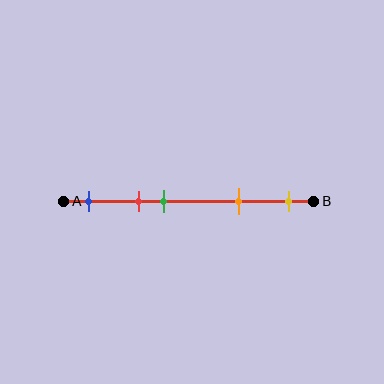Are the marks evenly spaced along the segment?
No, the marks are not evenly spaced.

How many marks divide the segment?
There are 5 marks dividing the segment.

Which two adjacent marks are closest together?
The red and green marks are the closest adjacent pair.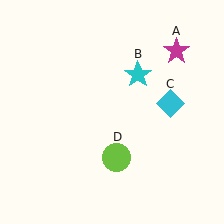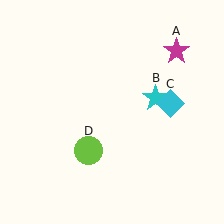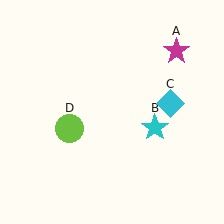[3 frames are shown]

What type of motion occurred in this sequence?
The cyan star (object B), lime circle (object D) rotated clockwise around the center of the scene.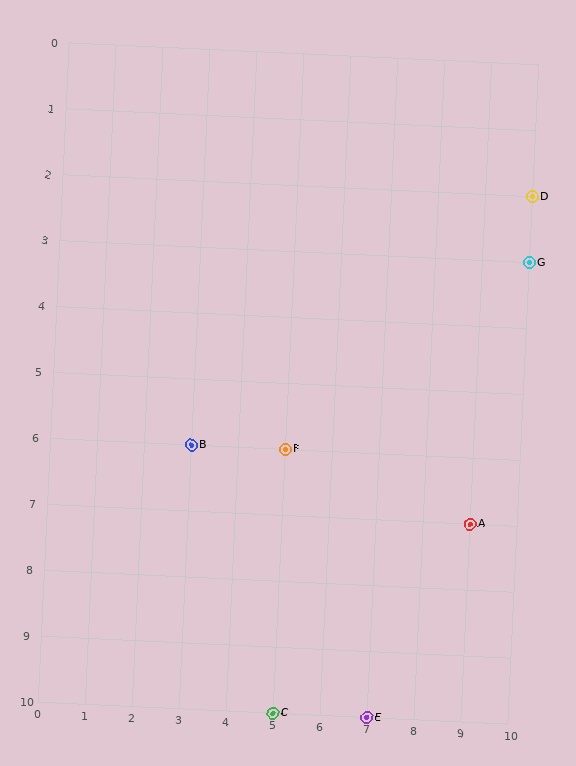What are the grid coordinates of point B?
Point B is at grid coordinates (3, 6).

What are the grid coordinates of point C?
Point C is at grid coordinates (5, 10).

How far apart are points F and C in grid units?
Points F and C are 4 rows apart.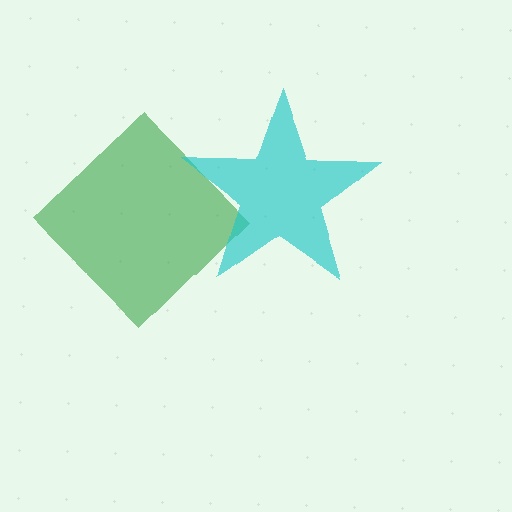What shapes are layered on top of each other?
The layered shapes are: a green diamond, a cyan star.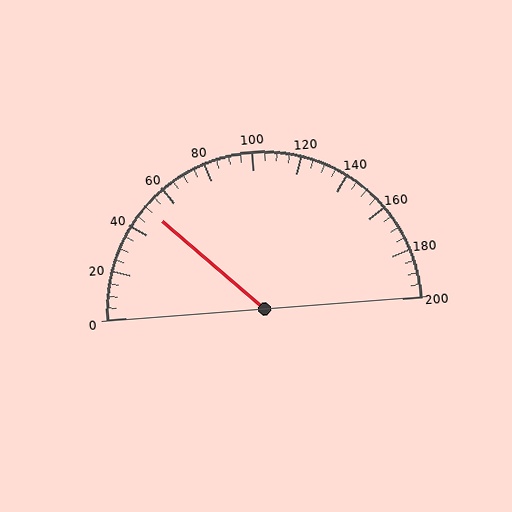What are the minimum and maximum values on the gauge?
The gauge ranges from 0 to 200.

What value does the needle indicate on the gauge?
The needle indicates approximately 50.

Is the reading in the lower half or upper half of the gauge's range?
The reading is in the lower half of the range (0 to 200).